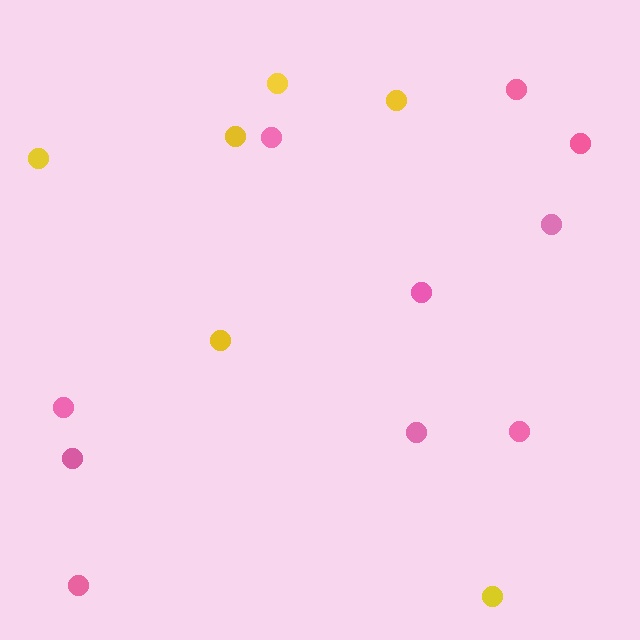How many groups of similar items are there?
There are 2 groups: one group of yellow circles (6) and one group of pink circles (10).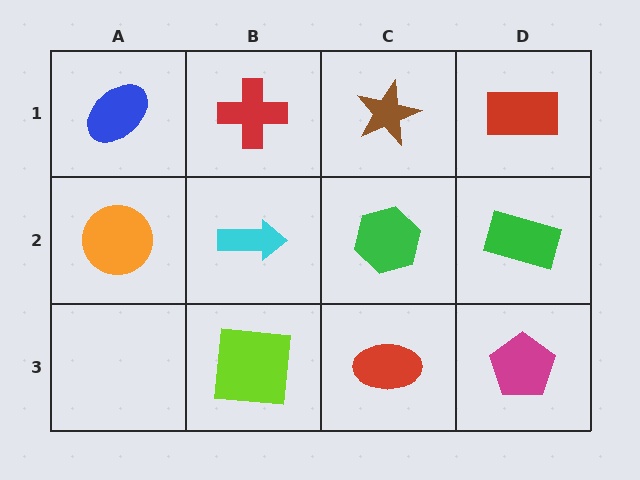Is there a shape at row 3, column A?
No, that cell is empty.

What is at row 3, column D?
A magenta pentagon.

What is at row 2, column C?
A green hexagon.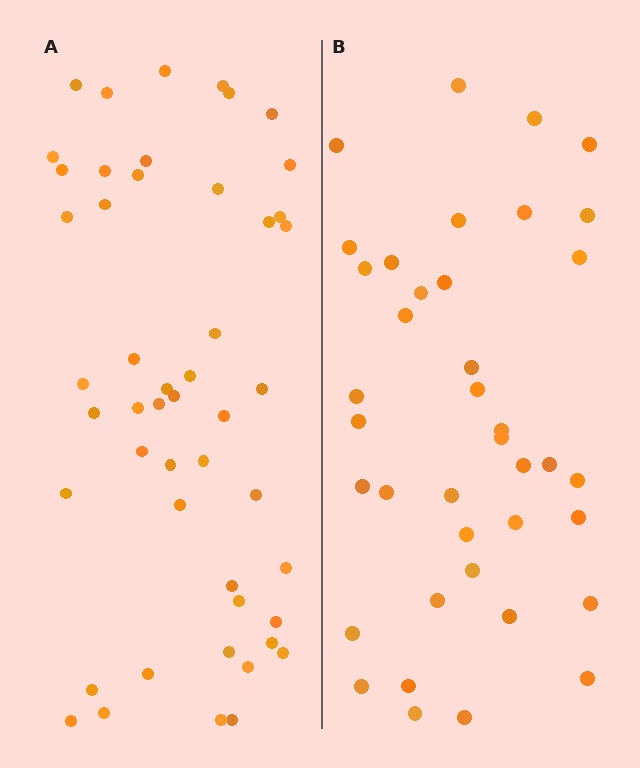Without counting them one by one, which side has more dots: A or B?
Region A (the left region) has more dots.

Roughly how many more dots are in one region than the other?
Region A has roughly 10 or so more dots than region B.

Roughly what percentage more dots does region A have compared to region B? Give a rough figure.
About 25% more.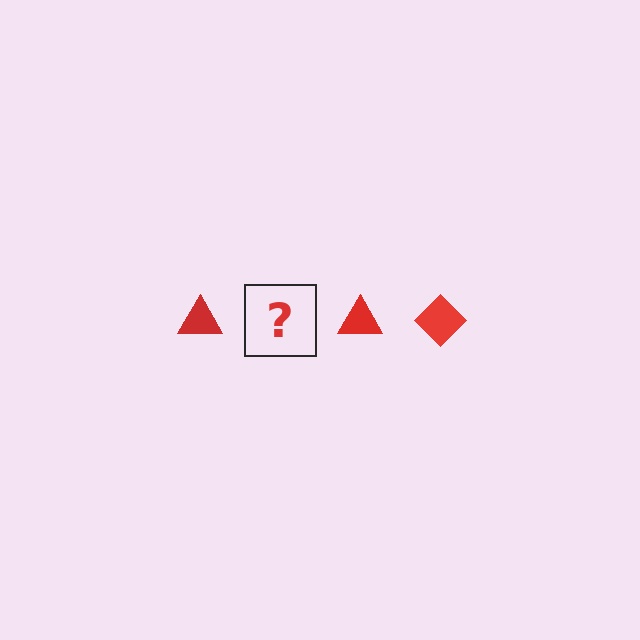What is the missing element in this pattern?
The missing element is a red diamond.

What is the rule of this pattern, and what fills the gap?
The rule is that the pattern cycles through triangle, diamond shapes in red. The gap should be filled with a red diamond.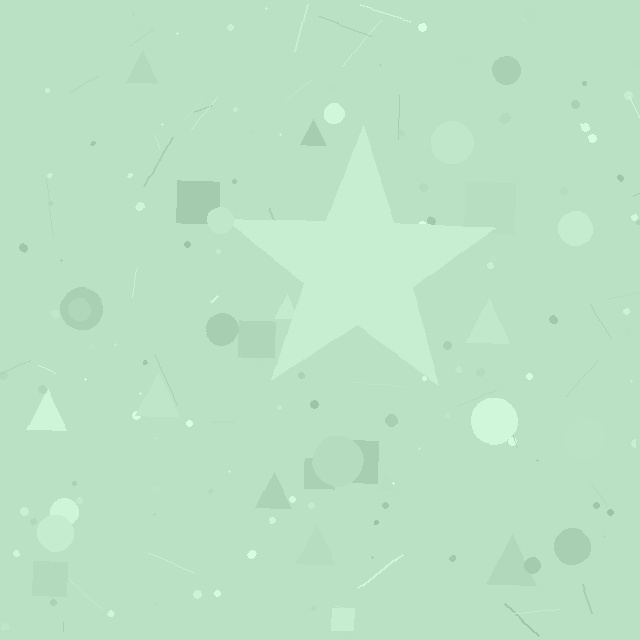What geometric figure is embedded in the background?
A star is embedded in the background.